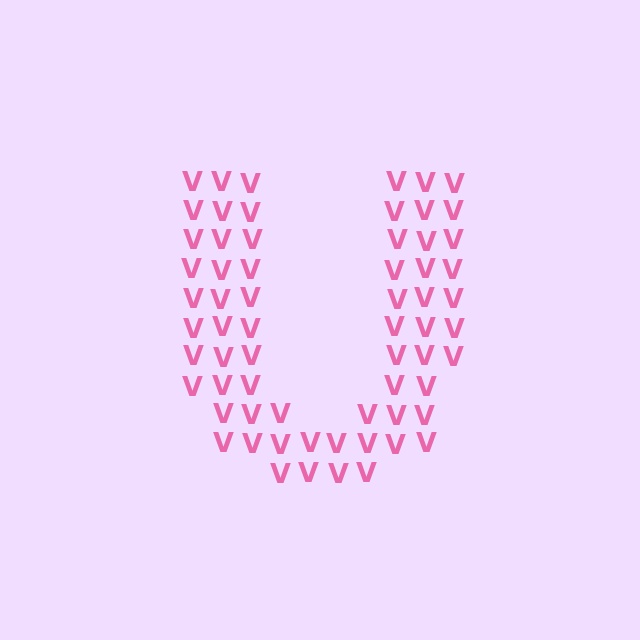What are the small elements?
The small elements are letter V's.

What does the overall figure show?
The overall figure shows the letter U.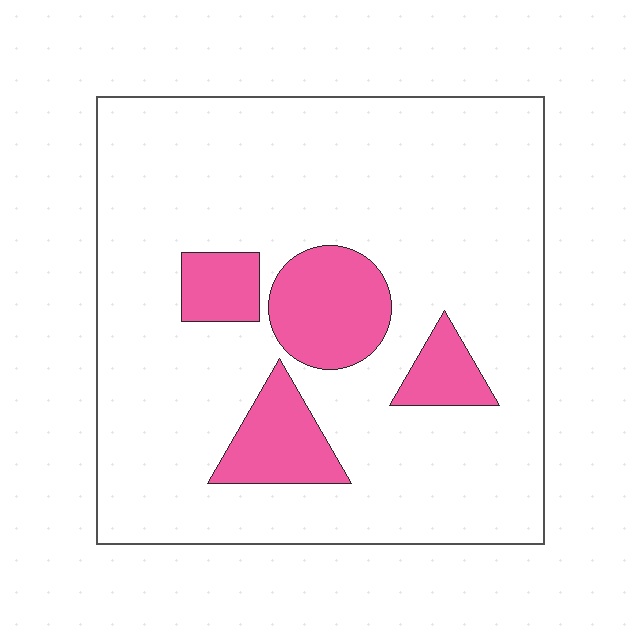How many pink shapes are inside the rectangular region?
4.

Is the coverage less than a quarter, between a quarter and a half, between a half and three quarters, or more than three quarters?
Less than a quarter.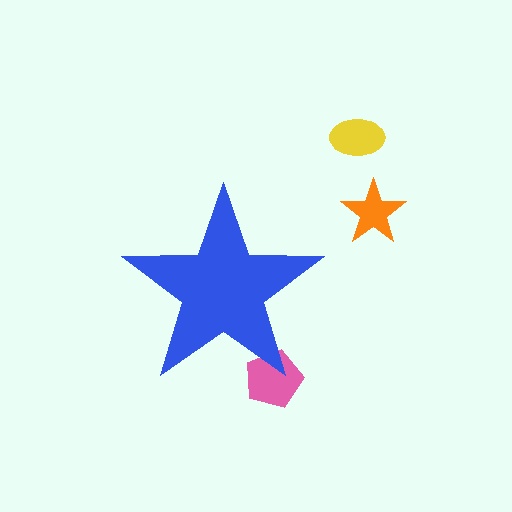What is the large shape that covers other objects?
A blue star.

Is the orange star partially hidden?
No, the orange star is fully visible.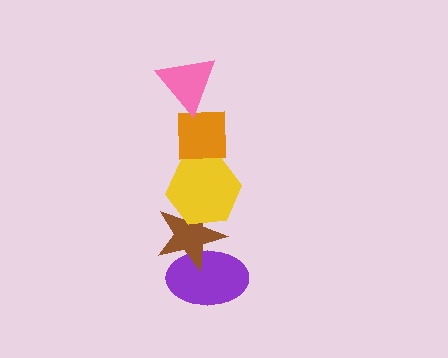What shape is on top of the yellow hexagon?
The orange square is on top of the yellow hexagon.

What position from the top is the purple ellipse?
The purple ellipse is 5th from the top.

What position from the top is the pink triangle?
The pink triangle is 1st from the top.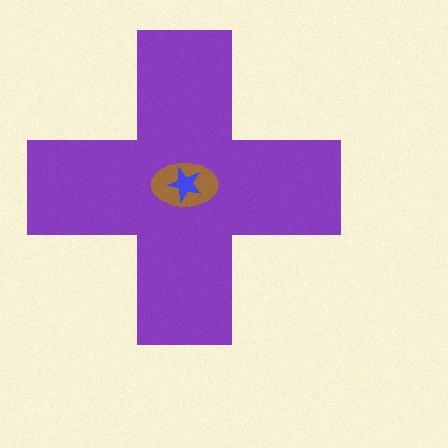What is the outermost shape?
The purple cross.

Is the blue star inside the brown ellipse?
Yes.